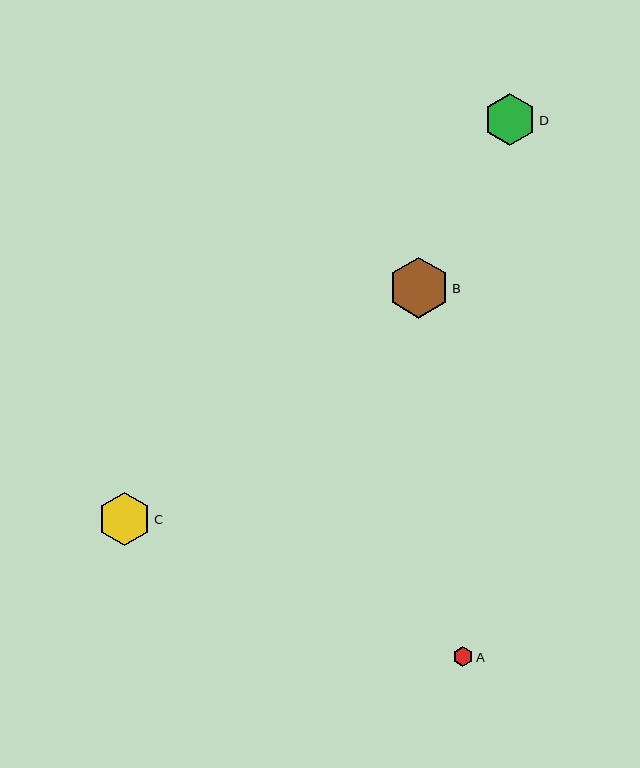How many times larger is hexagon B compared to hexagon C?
Hexagon B is approximately 1.2 times the size of hexagon C.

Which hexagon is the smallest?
Hexagon A is the smallest with a size of approximately 20 pixels.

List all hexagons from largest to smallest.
From largest to smallest: B, C, D, A.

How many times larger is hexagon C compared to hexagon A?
Hexagon C is approximately 2.6 times the size of hexagon A.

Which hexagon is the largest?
Hexagon B is the largest with a size of approximately 61 pixels.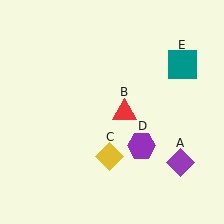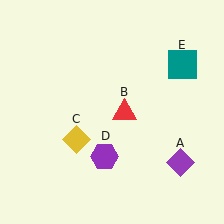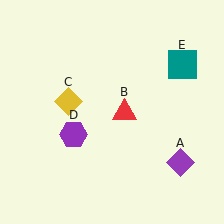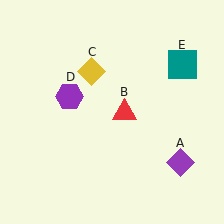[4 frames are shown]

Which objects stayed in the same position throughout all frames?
Purple diamond (object A) and red triangle (object B) and teal square (object E) remained stationary.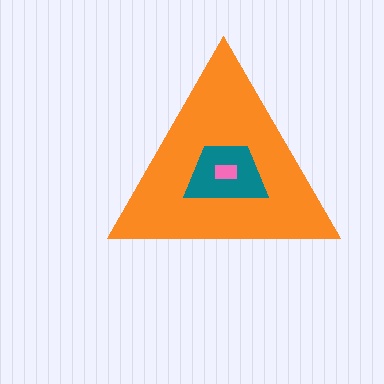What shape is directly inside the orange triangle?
The teal trapezoid.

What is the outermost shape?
The orange triangle.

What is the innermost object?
The pink rectangle.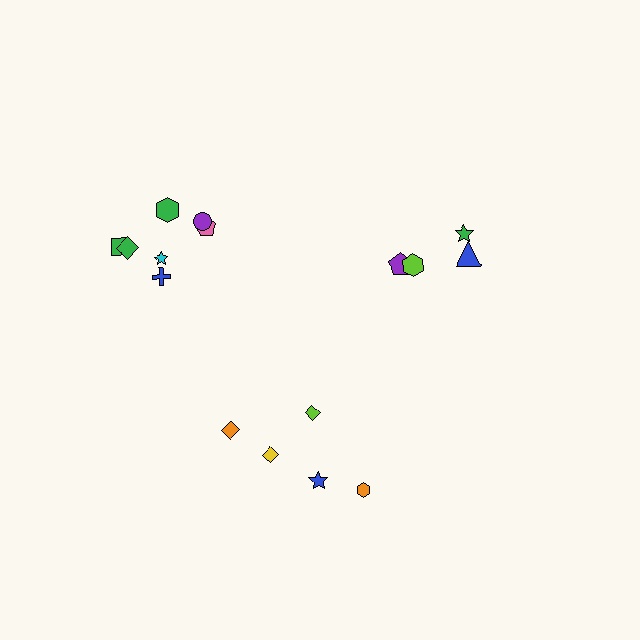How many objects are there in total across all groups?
There are 16 objects.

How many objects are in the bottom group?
There are 5 objects.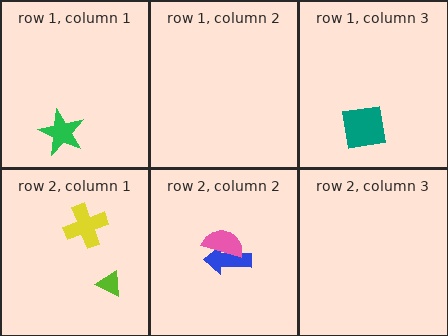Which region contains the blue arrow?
The row 2, column 2 region.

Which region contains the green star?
The row 1, column 1 region.